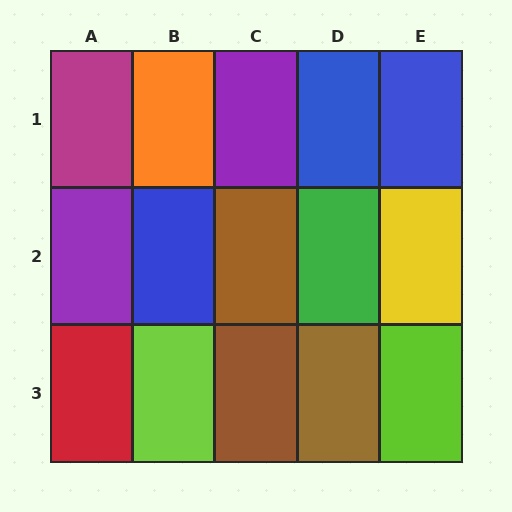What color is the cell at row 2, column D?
Green.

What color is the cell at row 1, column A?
Magenta.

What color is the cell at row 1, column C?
Purple.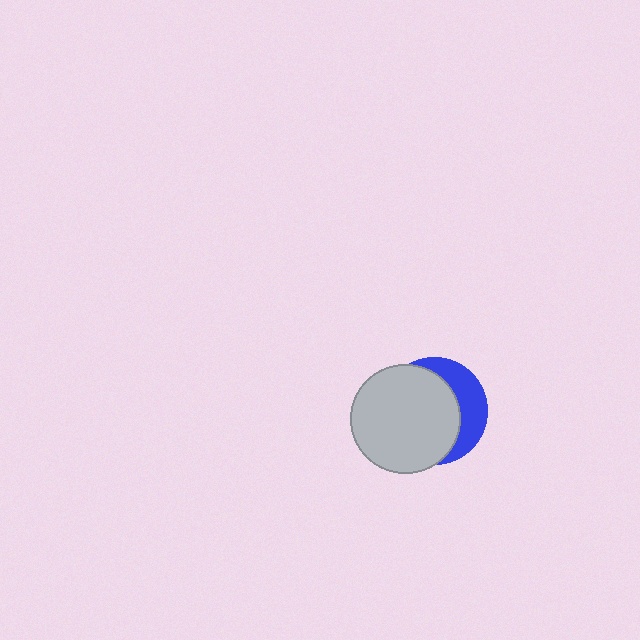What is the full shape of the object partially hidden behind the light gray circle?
The partially hidden object is a blue circle.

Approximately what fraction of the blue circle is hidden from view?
Roughly 67% of the blue circle is hidden behind the light gray circle.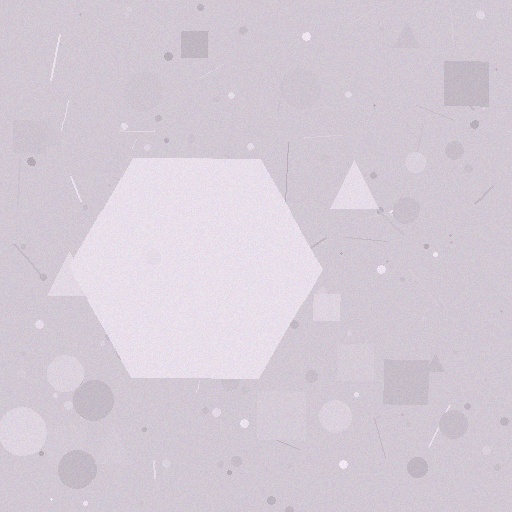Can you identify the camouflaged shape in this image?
The camouflaged shape is a hexagon.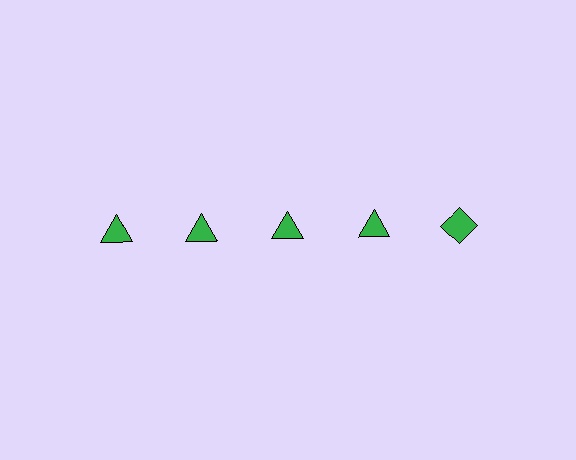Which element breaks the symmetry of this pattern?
The green diamond in the top row, rightmost column breaks the symmetry. All other shapes are green triangles.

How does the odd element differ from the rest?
It has a different shape: diamond instead of triangle.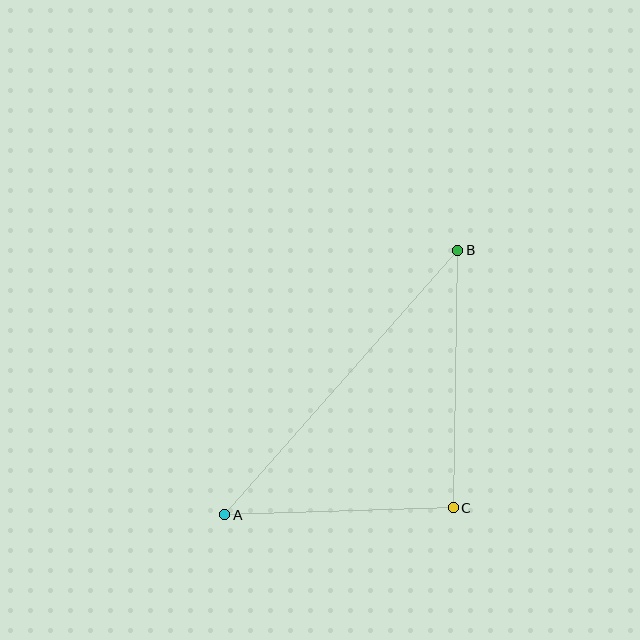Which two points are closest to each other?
Points A and C are closest to each other.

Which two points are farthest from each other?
Points A and B are farthest from each other.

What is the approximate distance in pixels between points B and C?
The distance between B and C is approximately 257 pixels.